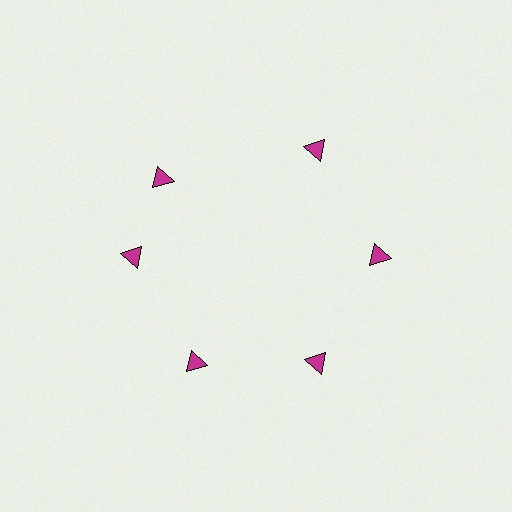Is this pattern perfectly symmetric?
No. The 6 magenta triangles are arranged in a ring, but one element near the 11 o'clock position is rotated out of alignment along the ring, breaking the 6-fold rotational symmetry.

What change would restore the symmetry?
The symmetry would be restored by rotating it back into even spacing with its neighbors so that all 6 triangles sit at equal angles and equal distance from the center.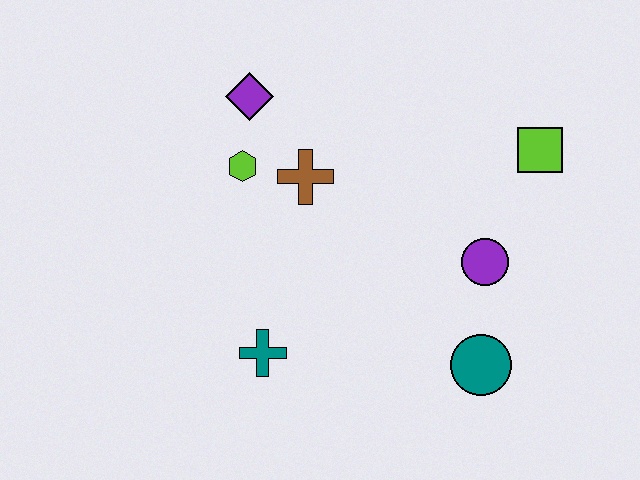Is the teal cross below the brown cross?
Yes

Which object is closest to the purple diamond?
The lime hexagon is closest to the purple diamond.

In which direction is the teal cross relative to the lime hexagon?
The teal cross is below the lime hexagon.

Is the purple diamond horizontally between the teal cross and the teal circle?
No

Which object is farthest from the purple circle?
The purple diamond is farthest from the purple circle.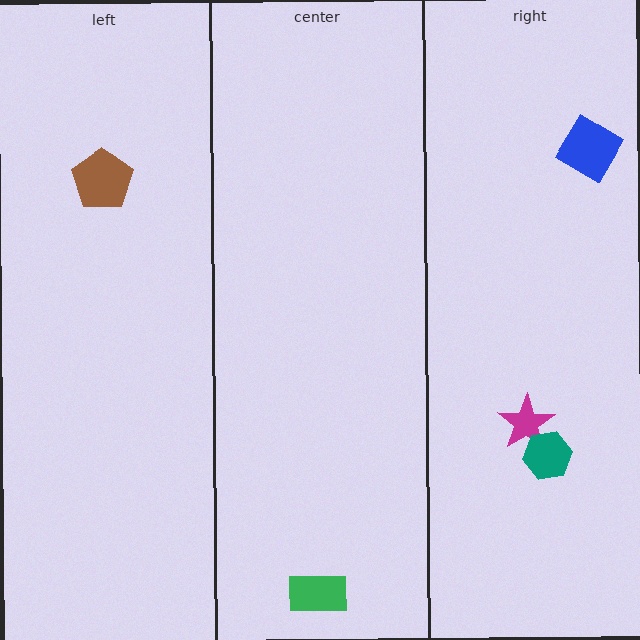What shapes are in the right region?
The magenta star, the blue diamond, the teal hexagon.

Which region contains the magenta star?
The right region.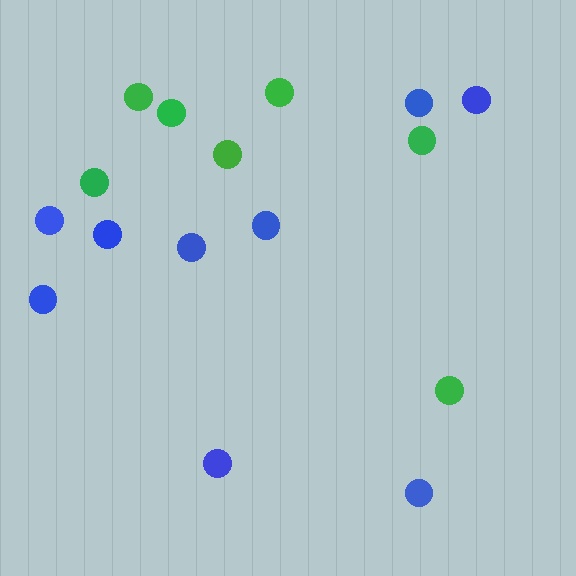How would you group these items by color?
There are 2 groups: one group of green circles (7) and one group of blue circles (9).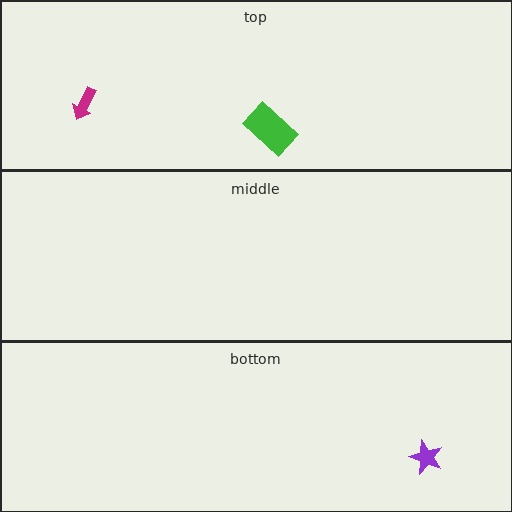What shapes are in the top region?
The green rectangle, the magenta arrow.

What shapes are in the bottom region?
The purple star.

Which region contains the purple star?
The bottom region.